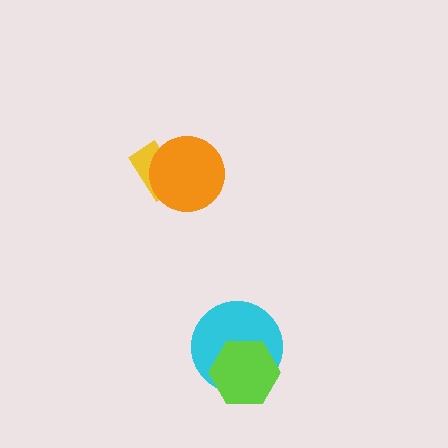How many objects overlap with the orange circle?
1 object overlaps with the orange circle.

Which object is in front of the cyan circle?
The lime hexagon is in front of the cyan circle.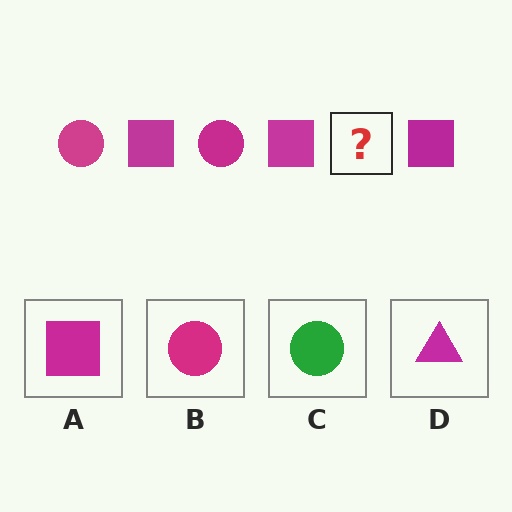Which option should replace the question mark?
Option B.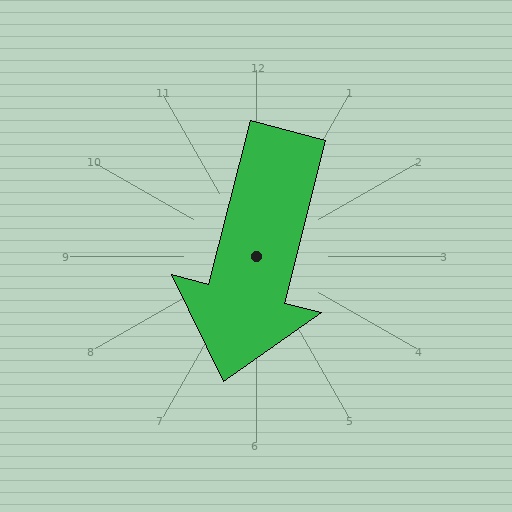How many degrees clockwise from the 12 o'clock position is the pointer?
Approximately 194 degrees.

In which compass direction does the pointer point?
South.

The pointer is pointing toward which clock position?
Roughly 6 o'clock.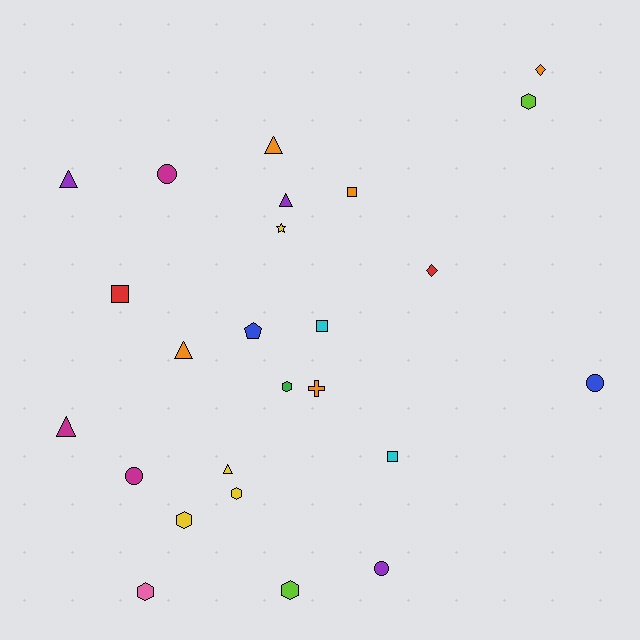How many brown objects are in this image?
There are no brown objects.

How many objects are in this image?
There are 25 objects.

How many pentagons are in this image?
There is 1 pentagon.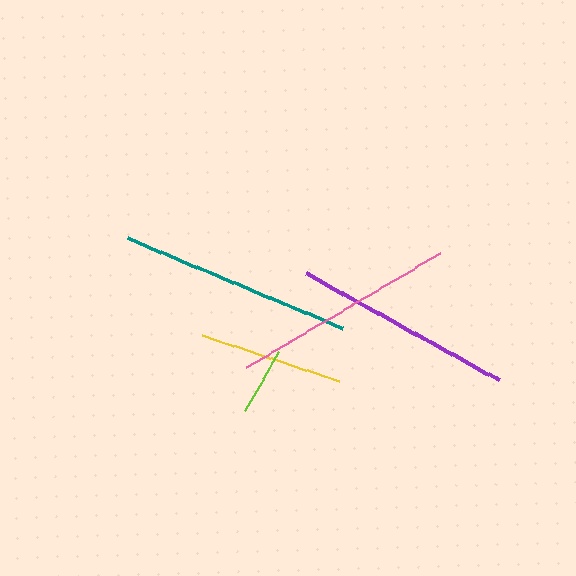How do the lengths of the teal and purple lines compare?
The teal and purple lines are approximately the same length.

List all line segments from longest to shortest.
From longest to shortest: teal, pink, purple, yellow, lime.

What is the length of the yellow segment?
The yellow segment is approximately 144 pixels long.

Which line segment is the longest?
The teal line is the longest at approximately 234 pixels.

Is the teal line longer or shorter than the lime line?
The teal line is longer than the lime line.